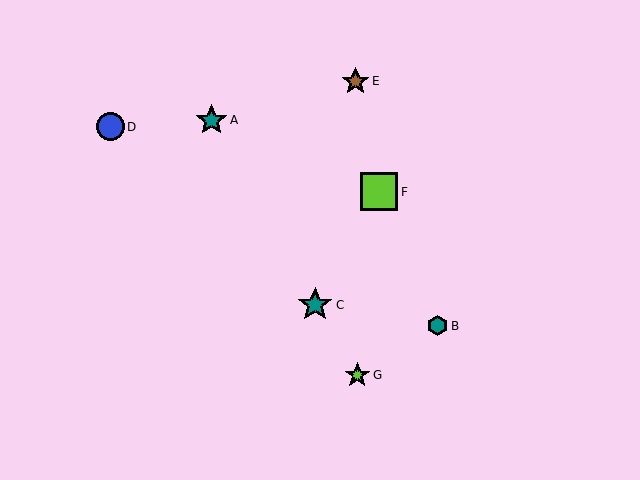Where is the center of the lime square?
The center of the lime square is at (379, 192).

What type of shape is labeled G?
Shape G is a lime star.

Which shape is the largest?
The lime square (labeled F) is the largest.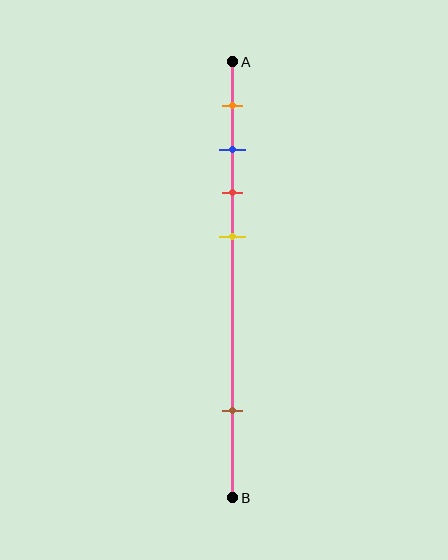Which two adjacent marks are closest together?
The blue and red marks are the closest adjacent pair.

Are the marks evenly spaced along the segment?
No, the marks are not evenly spaced.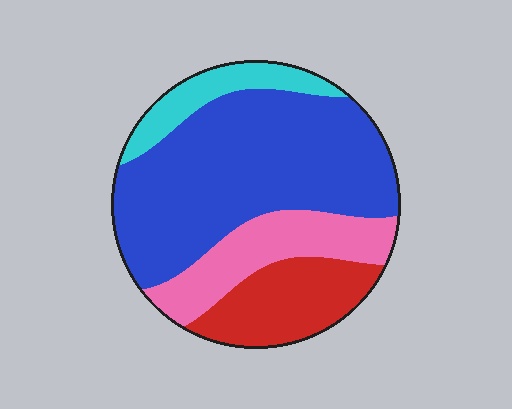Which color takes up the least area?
Cyan, at roughly 10%.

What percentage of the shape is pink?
Pink covers about 20% of the shape.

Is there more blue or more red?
Blue.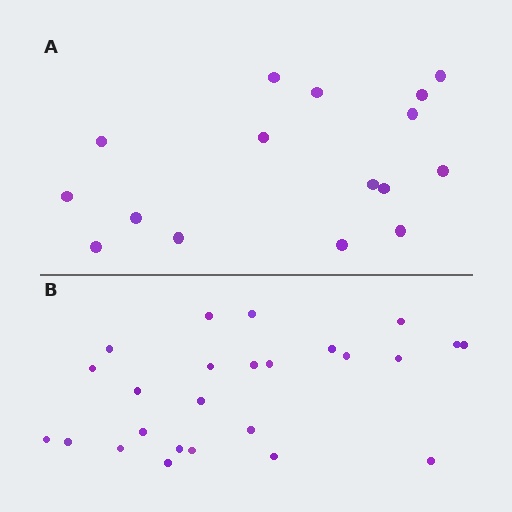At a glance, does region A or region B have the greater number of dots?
Region B (the bottom region) has more dots.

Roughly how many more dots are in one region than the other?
Region B has roughly 8 or so more dots than region A.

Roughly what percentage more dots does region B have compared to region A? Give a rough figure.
About 55% more.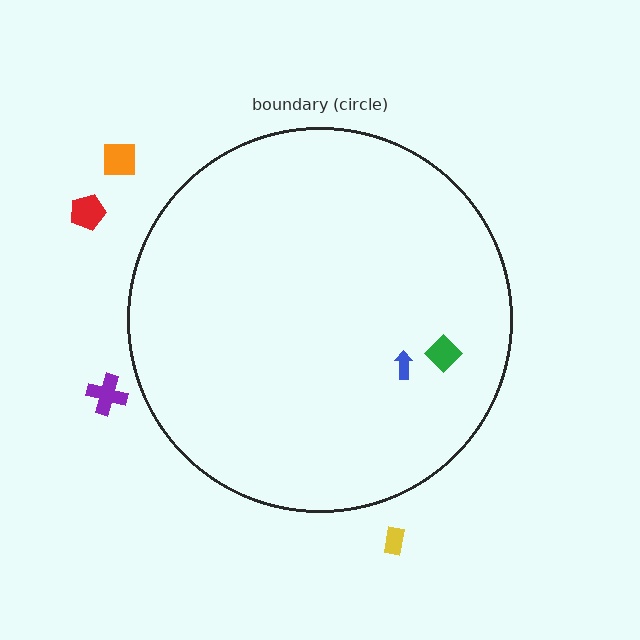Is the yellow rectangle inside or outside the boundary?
Outside.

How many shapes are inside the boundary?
2 inside, 4 outside.